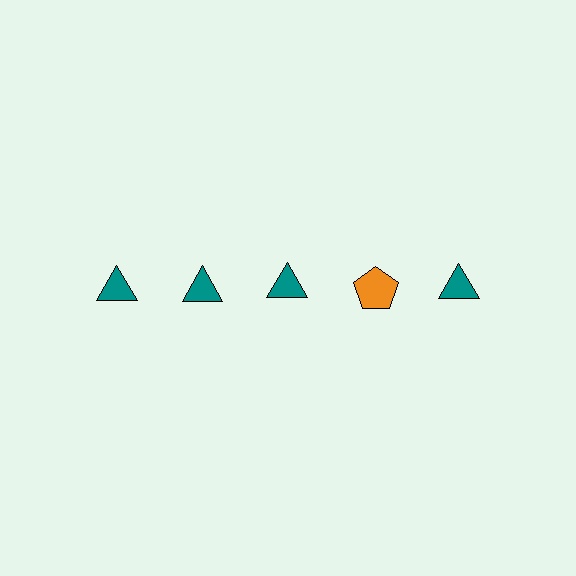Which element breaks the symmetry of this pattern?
The orange pentagon in the top row, second from right column breaks the symmetry. All other shapes are teal triangles.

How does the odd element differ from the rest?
It differs in both color (orange instead of teal) and shape (pentagon instead of triangle).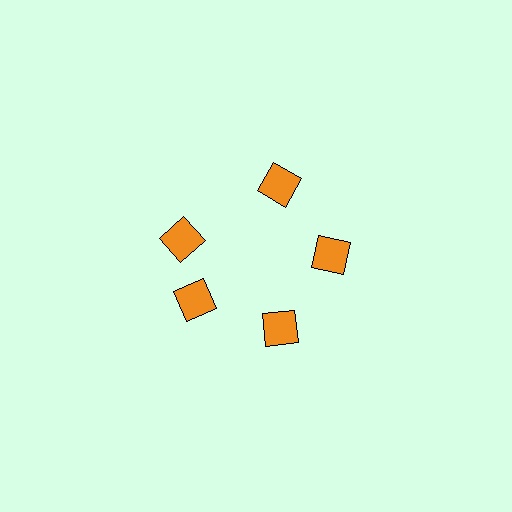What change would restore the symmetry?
The symmetry would be restored by rotating it back into even spacing with its neighbors so that all 5 squares sit at equal angles and equal distance from the center.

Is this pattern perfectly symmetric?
No. The 5 orange squares are arranged in a ring, but one element near the 10 o'clock position is rotated out of alignment along the ring, breaking the 5-fold rotational symmetry.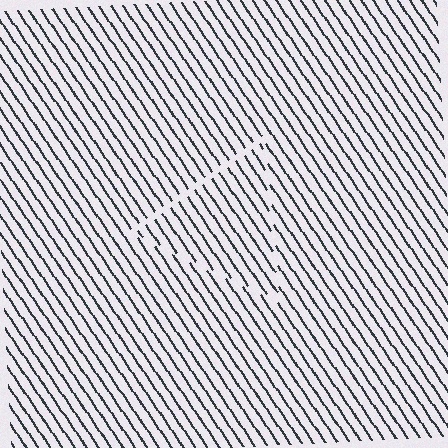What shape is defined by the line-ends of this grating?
An illusory triangle. The interior of the shape contains the same grating, shifted by half a period — the contour is defined by the phase discontinuity where line-ends from the inner and outer gratings abut.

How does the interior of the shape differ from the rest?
The interior of the shape contains the same grating, shifted by half a period — the contour is defined by the phase discontinuity where line-ends from the inner and outer gratings abut.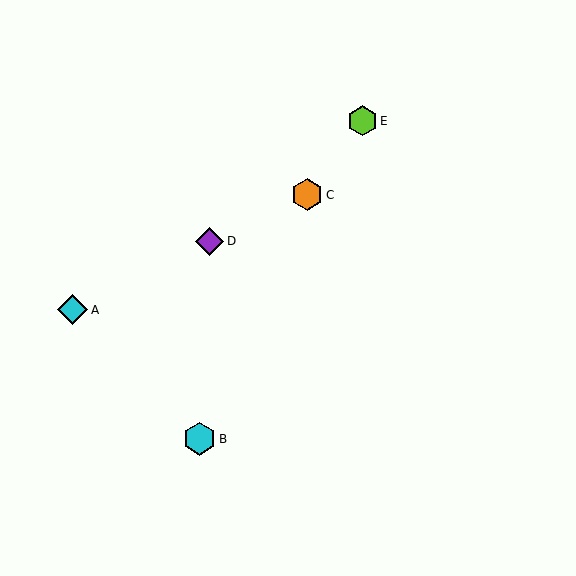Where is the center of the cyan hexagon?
The center of the cyan hexagon is at (200, 439).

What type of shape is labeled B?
Shape B is a cyan hexagon.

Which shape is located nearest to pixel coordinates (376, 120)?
The lime hexagon (labeled E) at (362, 121) is nearest to that location.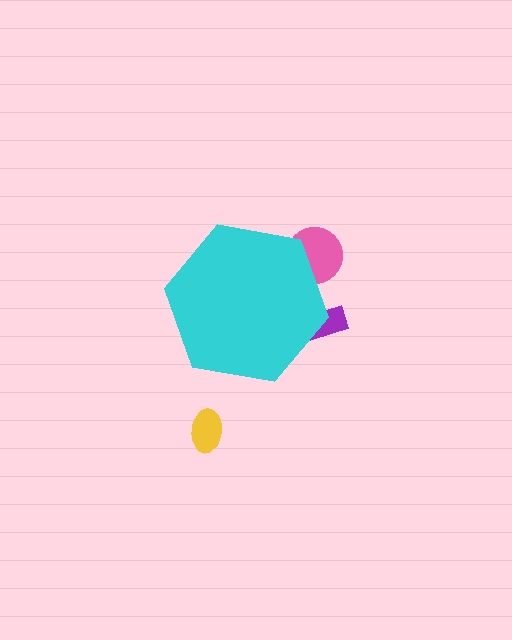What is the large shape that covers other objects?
A cyan hexagon.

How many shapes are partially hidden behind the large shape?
2 shapes are partially hidden.